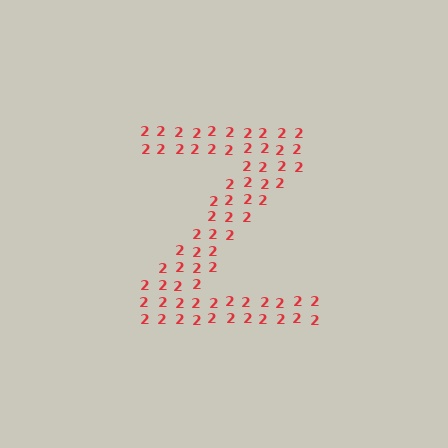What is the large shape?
The large shape is the letter Z.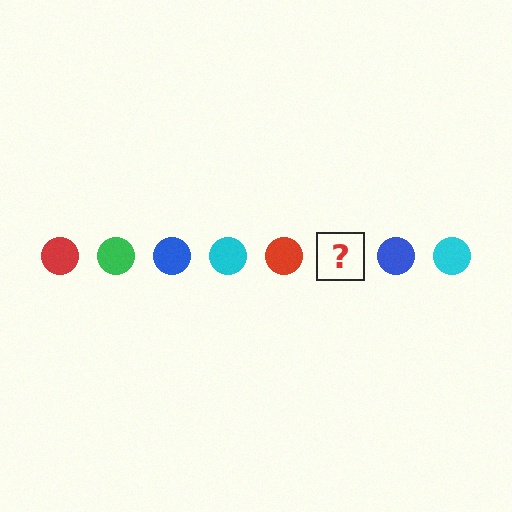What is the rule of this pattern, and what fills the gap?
The rule is that the pattern cycles through red, green, blue, cyan circles. The gap should be filled with a green circle.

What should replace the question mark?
The question mark should be replaced with a green circle.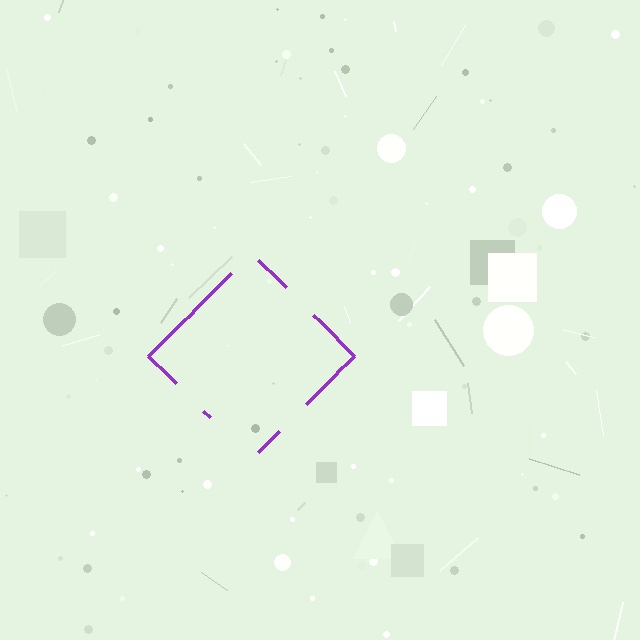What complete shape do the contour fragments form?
The contour fragments form a diamond.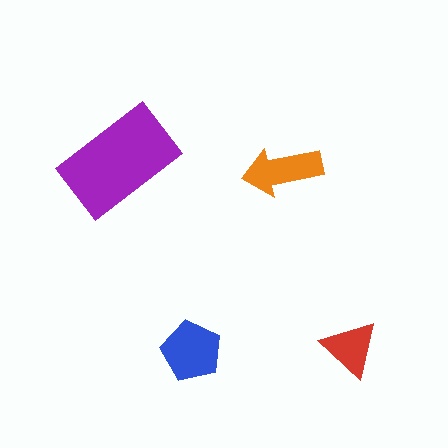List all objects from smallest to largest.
The red triangle, the orange arrow, the blue pentagon, the purple rectangle.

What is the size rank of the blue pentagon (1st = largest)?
2nd.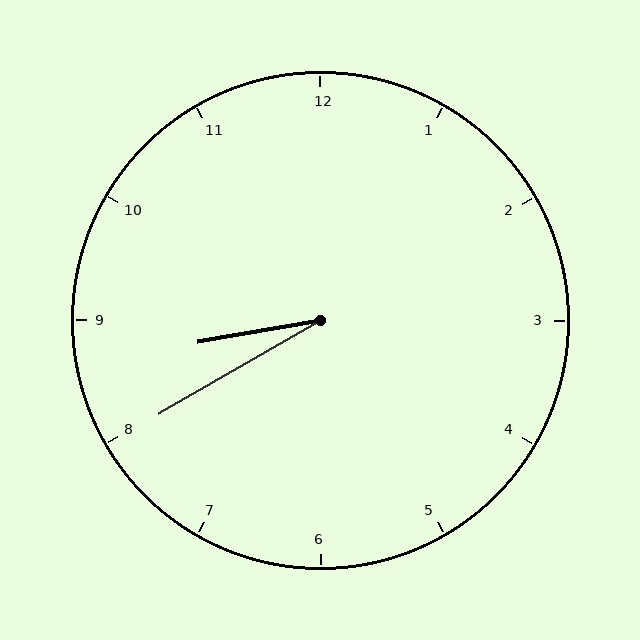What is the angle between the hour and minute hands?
Approximately 20 degrees.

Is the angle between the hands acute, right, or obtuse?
It is acute.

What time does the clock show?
8:40.